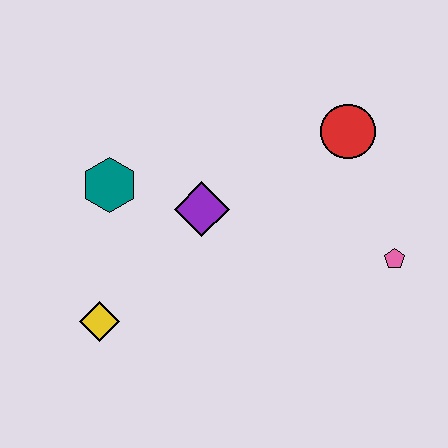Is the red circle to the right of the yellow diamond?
Yes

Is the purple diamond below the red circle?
Yes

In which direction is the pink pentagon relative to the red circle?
The pink pentagon is below the red circle.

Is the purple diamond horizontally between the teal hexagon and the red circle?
Yes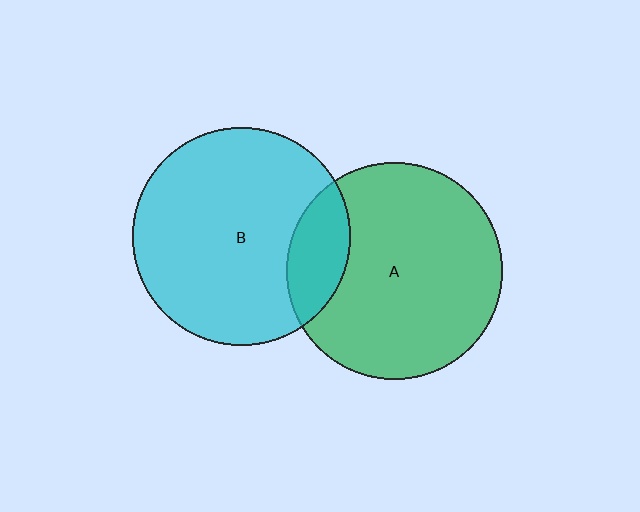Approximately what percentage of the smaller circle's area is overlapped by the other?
Approximately 15%.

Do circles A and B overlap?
Yes.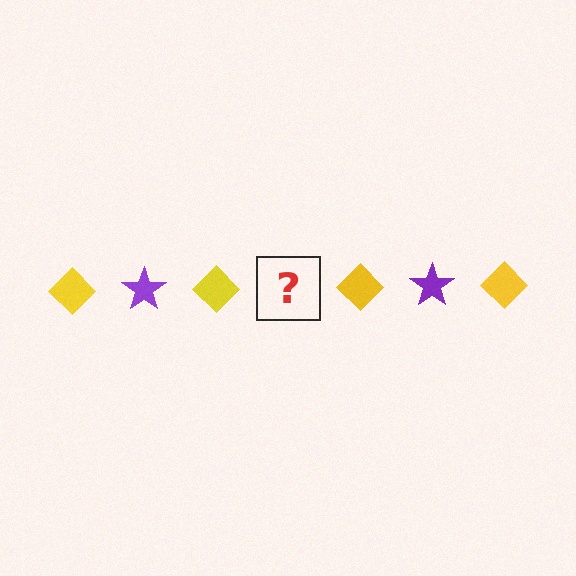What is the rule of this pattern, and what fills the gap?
The rule is that the pattern alternates between yellow diamond and purple star. The gap should be filled with a purple star.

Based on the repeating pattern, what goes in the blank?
The blank should be a purple star.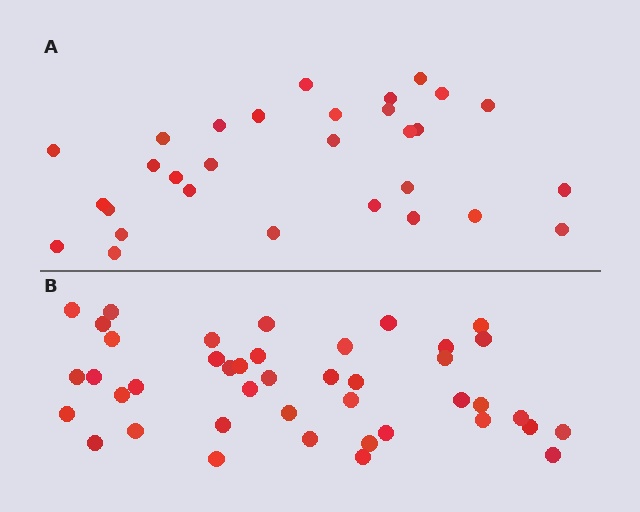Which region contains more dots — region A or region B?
Region B (the bottom region) has more dots.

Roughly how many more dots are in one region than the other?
Region B has roughly 12 or so more dots than region A.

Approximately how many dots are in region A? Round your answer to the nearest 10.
About 30 dots.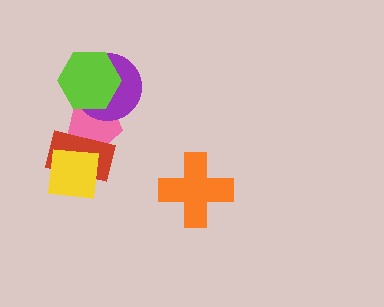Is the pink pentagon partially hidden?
Yes, it is partially covered by another shape.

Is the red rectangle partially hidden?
Yes, it is partially covered by another shape.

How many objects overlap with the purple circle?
2 objects overlap with the purple circle.